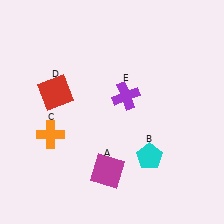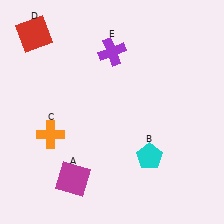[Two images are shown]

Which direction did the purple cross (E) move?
The purple cross (E) moved up.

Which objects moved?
The objects that moved are: the magenta square (A), the red square (D), the purple cross (E).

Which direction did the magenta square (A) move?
The magenta square (A) moved left.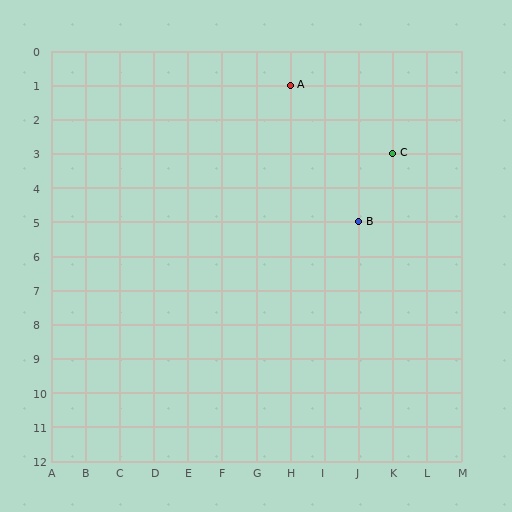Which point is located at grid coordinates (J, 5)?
Point B is at (J, 5).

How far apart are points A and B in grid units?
Points A and B are 2 columns and 4 rows apart (about 4.5 grid units diagonally).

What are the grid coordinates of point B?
Point B is at grid coordinates (J, 5).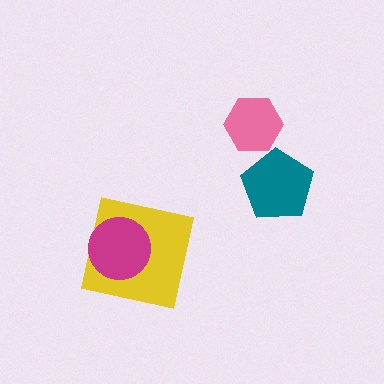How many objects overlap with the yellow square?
1 object overlaps with the yellow square.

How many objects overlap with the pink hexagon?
0 objects overlap with the pink hexagon.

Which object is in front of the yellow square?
The magenta circle is in front of the yellow square.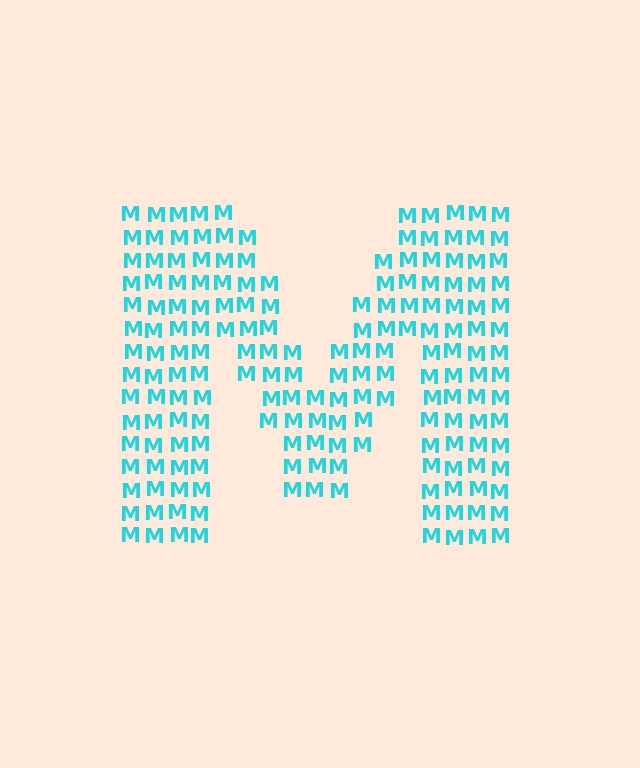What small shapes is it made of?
It is made of small letter M's.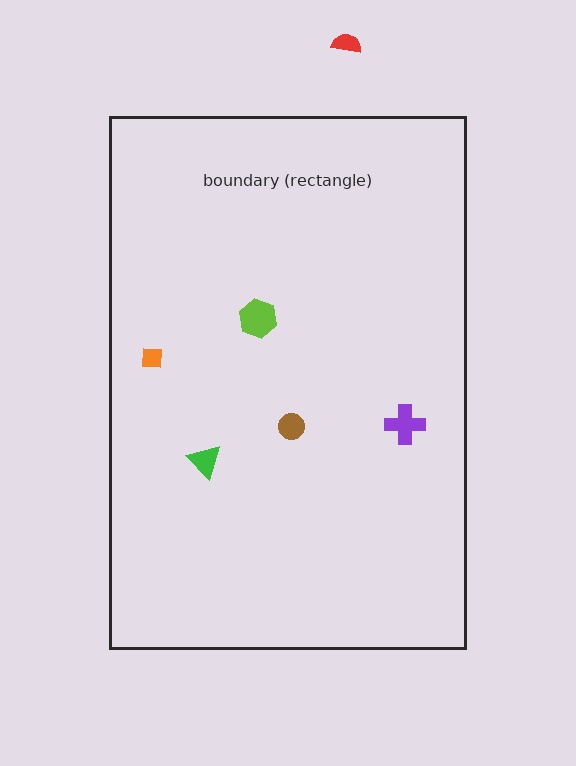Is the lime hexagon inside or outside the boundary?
Inside.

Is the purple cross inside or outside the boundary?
Inside.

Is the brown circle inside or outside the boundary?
Inside.